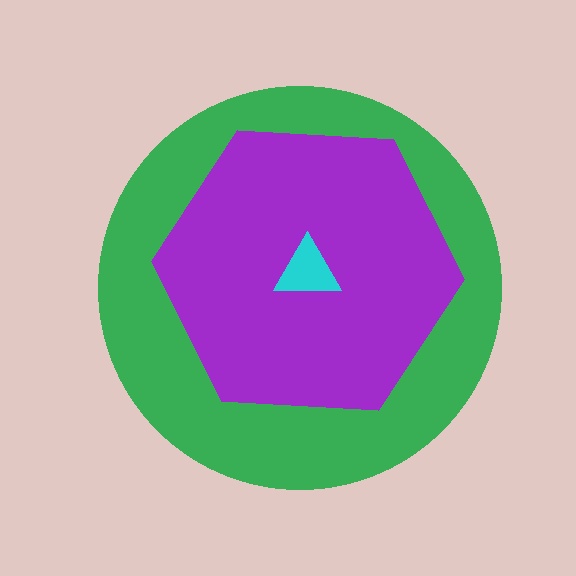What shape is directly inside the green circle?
The purple hexagon.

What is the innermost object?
The cyan triangle.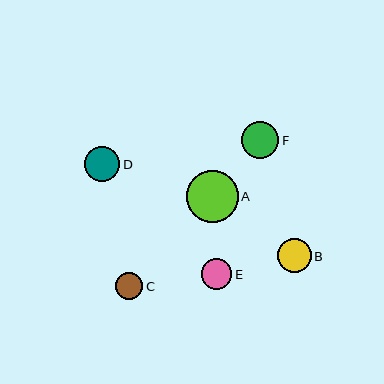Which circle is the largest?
Circle A is the largest with a size of approximately 52 pixels.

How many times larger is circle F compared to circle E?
Circle F is approximately 1.2 times the size of circle E.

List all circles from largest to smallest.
From largest to smallest: A, F, D, B, E, C.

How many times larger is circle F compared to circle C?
Circle F is approximately 1.4 times the size of circle C.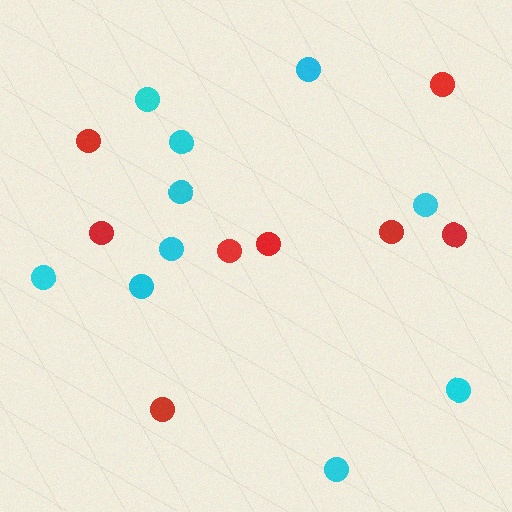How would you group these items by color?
There are 2 groups: one group of cyan circles (10) and one group of red circles (8).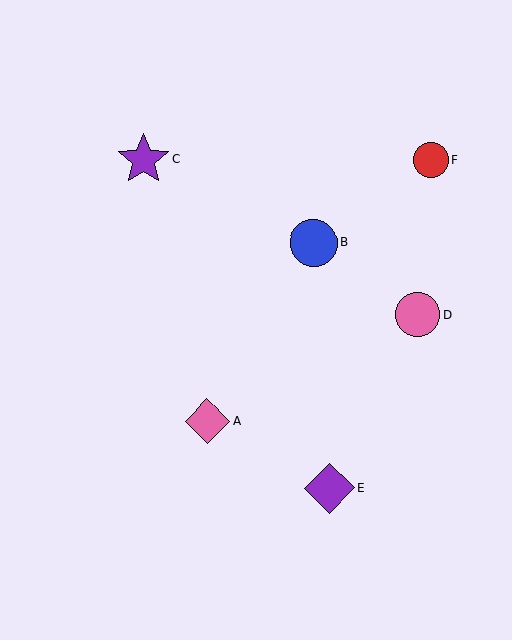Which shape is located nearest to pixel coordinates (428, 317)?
The pink circle (labeled D) at (417, 315) is nearest to that location.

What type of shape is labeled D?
Shape D is a pink circle.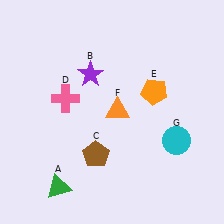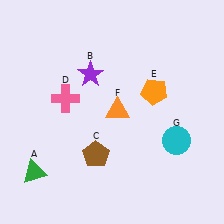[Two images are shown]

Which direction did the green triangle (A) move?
The green triangle (A) moved left.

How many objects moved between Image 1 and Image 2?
1 object moved between the two images.